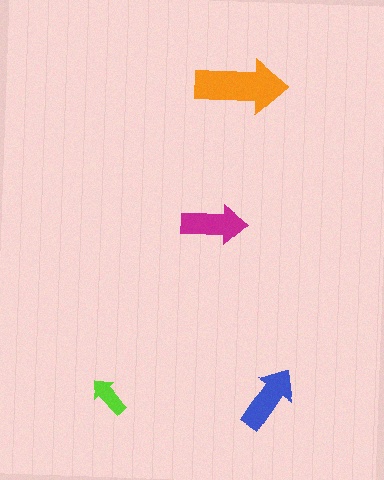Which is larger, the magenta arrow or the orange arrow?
The orange one.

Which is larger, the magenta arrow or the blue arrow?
The blue one.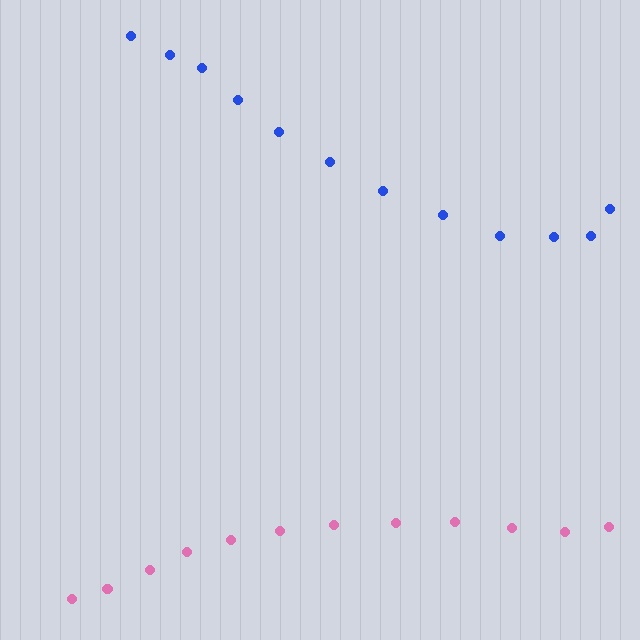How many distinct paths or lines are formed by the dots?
There are 2 distinct paths.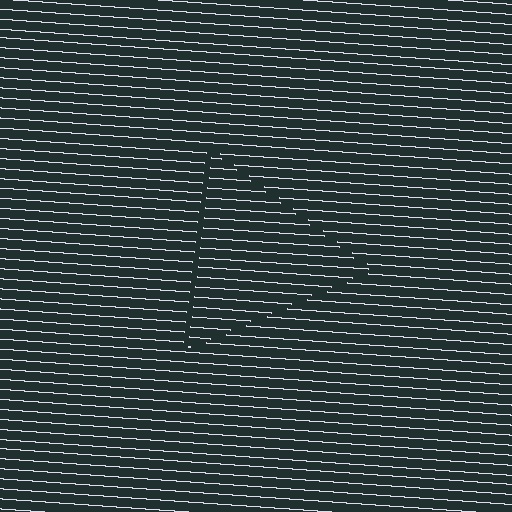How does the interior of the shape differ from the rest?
The interior of the shape contains the same grating, shifted by half a period — the contour is defined by the phase discontinuity where line-ends from the inner and outer gratings abut.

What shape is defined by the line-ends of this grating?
An illusory triangle. The interior of the shape contains the same grating, shifted by half a period — the contour is defined by the phase discontinuity where line-ends from the inner and outer gratings abut.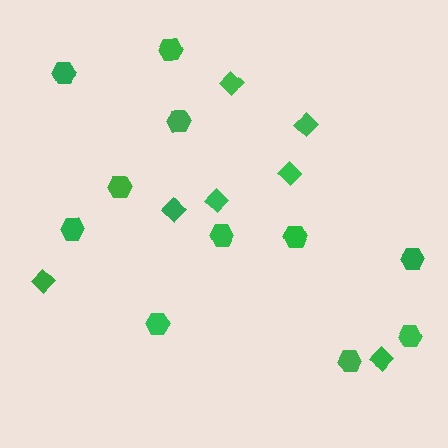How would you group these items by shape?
There are 2 groups: one group of diamonds (7) and one group of hexagons (11).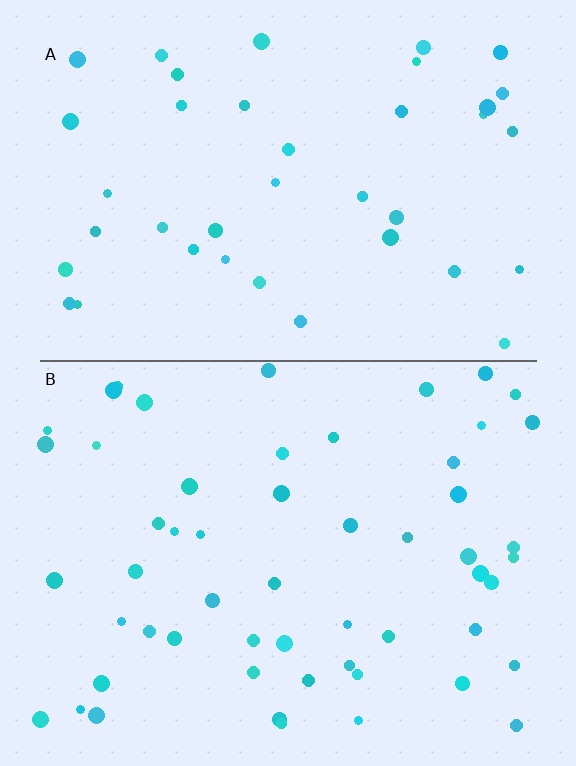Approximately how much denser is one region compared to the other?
Approximately 1.4× — region B over region A.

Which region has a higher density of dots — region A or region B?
B (the bottom).